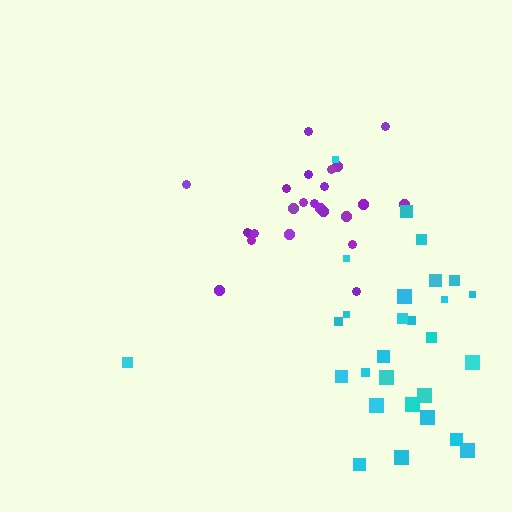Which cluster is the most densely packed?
Purple.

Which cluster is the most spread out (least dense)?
Cyan.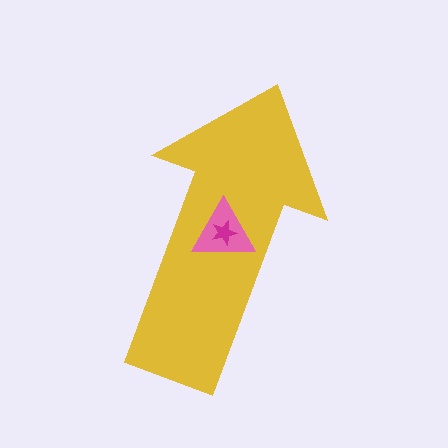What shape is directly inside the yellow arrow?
The pink triangle.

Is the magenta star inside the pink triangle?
Yes.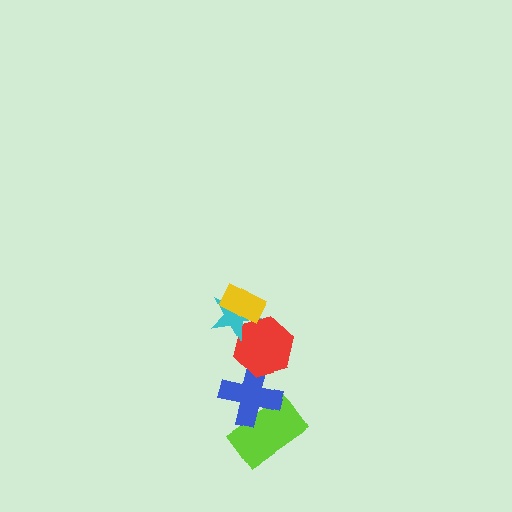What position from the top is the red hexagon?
The red hexagon is 3rd from the top.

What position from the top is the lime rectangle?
The lime rectangle is 5th from the top.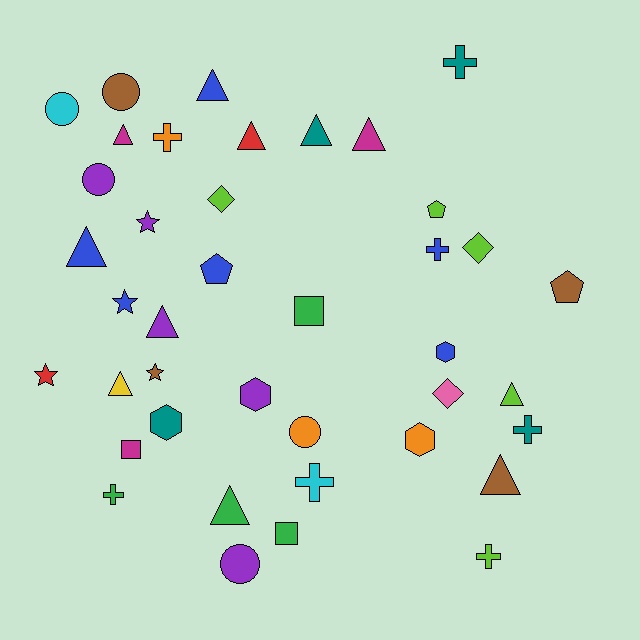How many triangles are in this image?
There are 11 triangles.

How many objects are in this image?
There are 40 objects.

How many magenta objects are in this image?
There are 3 magenta objects.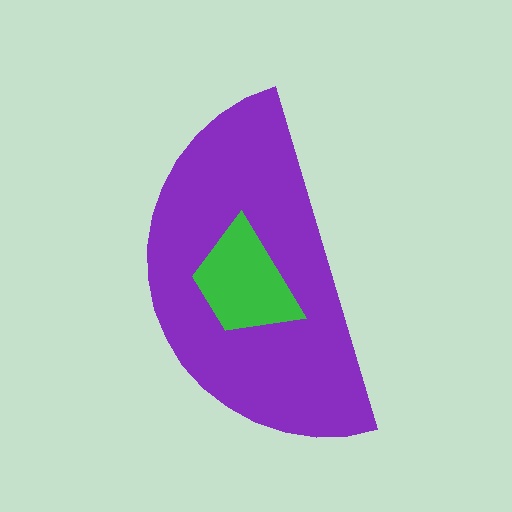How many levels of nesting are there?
2.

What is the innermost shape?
The green trapezoid.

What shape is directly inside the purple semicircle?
The green trapezoid.